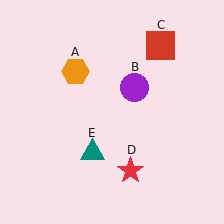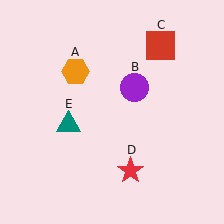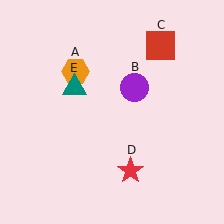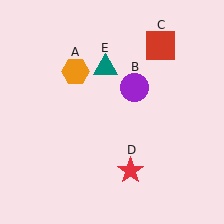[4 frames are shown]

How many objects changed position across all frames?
1 object changed position: teal triangle (object E).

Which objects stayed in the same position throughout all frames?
Orange hexagon (object A) and purple circle (object B) and red square (object C) and red star (object D) remained stationary.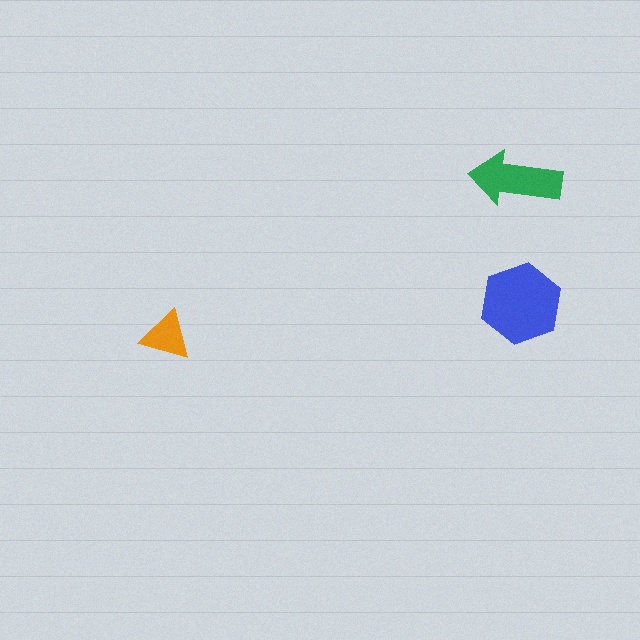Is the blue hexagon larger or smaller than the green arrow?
Larger.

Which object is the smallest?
The orange triangle.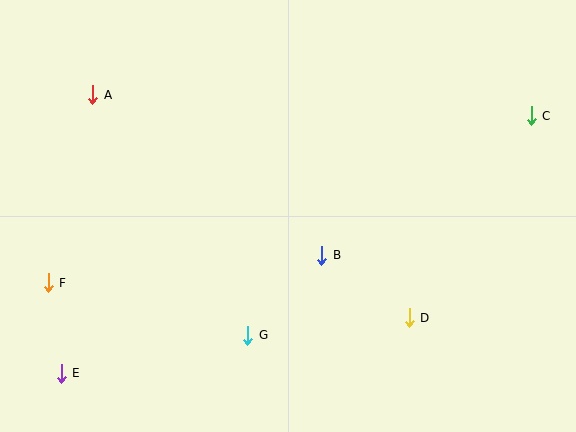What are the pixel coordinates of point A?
Point A is at (93, 95).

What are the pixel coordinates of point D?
Point D is at (409, 318).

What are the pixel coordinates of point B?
Point B is at (322, 255).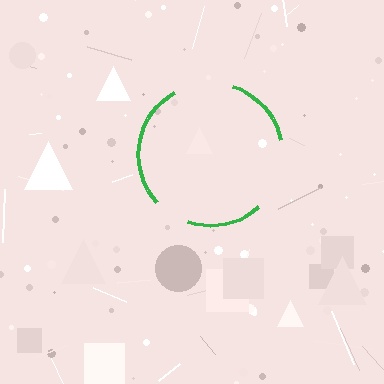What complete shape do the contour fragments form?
The contour fragments form a circle.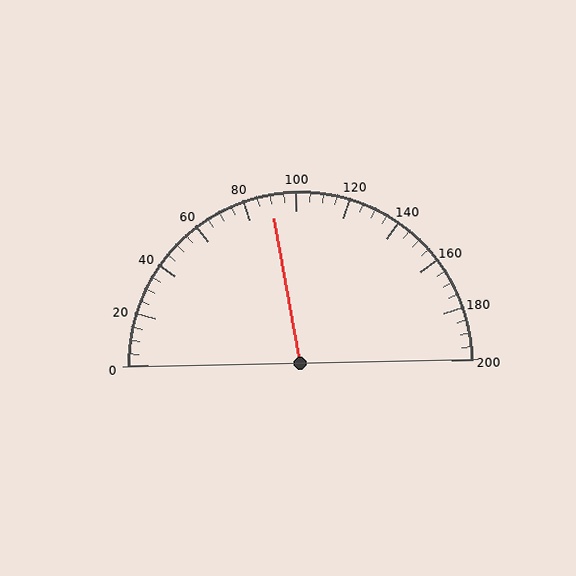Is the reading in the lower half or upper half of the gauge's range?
The reading is in the lower half of the range (0 to 200).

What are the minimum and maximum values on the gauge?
The gauge ranges from 0 to 200.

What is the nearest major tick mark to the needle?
The nearest major tick mark is 80.